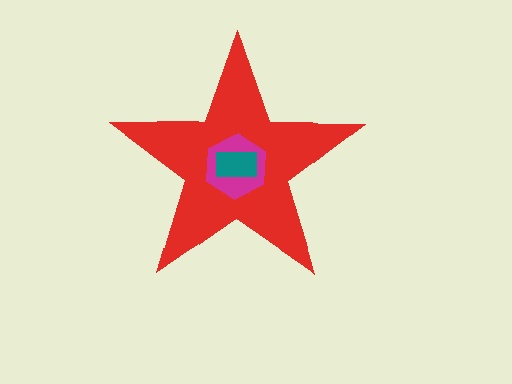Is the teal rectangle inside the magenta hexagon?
Yes.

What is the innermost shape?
The teal rectangle.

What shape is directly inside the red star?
The magenta hexagon.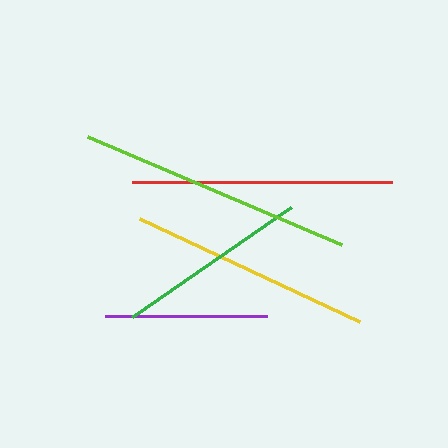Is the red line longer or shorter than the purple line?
The red line is longer than the purple line.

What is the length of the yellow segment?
The yellow segment is approximately 243 pixels long.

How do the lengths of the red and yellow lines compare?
The red and yellow lines are approximately the same length.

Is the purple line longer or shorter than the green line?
The green line is longer than the purple line.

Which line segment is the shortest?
The purple line is the shortest at approximately 162 pixels.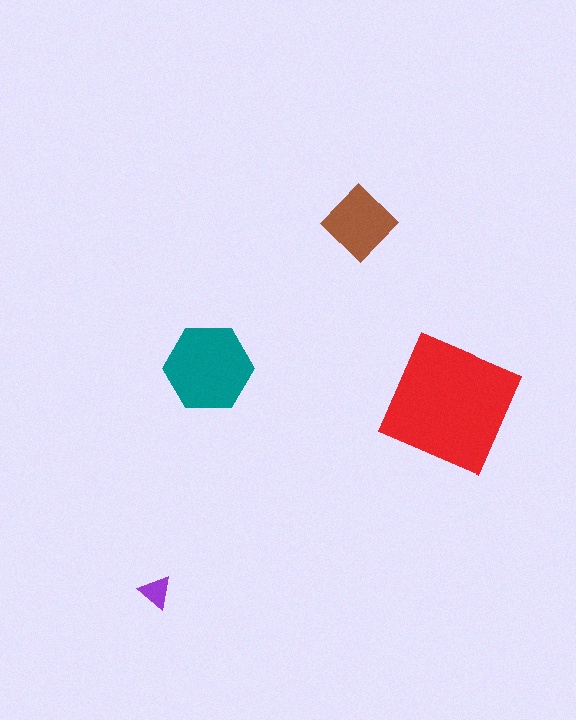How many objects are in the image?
There are 4 objects in the image.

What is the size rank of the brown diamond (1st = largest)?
3rd.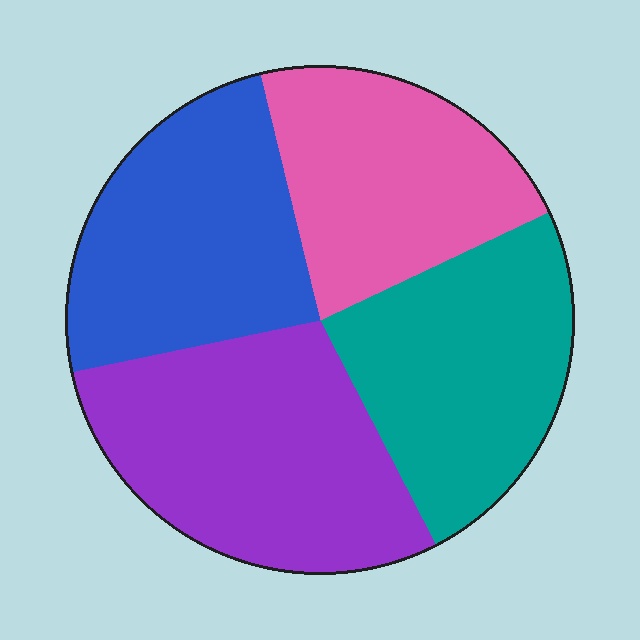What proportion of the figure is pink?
Pink takes up between a sixth and a third of the figure.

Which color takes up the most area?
Purple, at roughly 30%.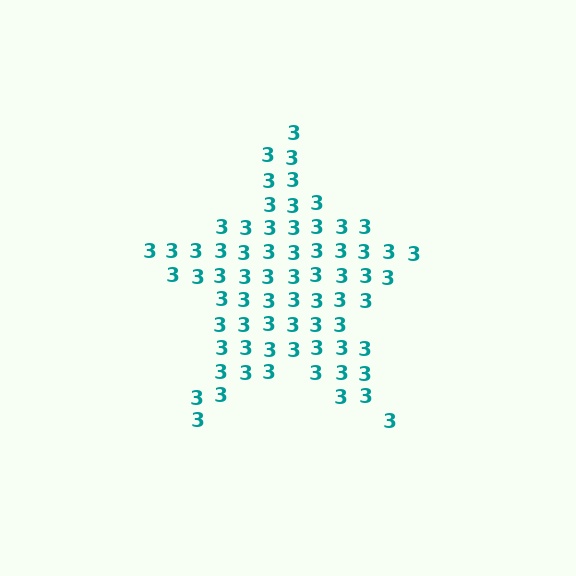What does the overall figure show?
The overall figure shows a star.